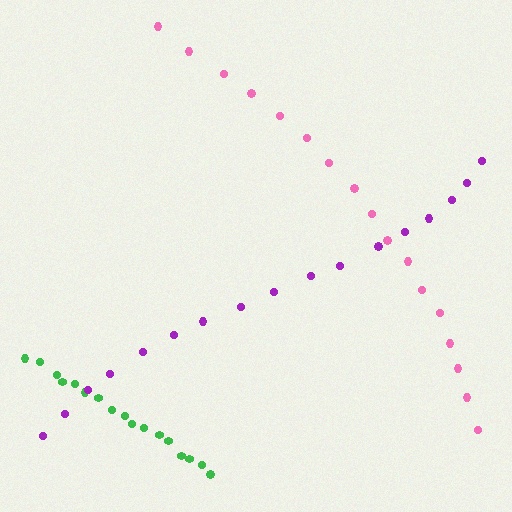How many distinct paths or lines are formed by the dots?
There are 3 distinct paths.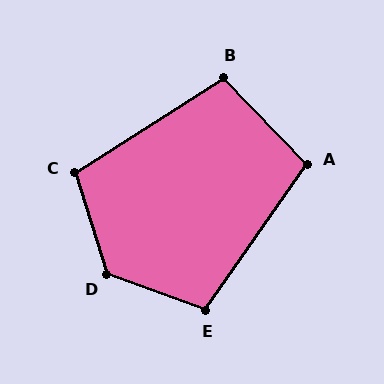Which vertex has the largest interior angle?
D, at approximately 127 degrees.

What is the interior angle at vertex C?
Approximately 105 degrees (obtuse).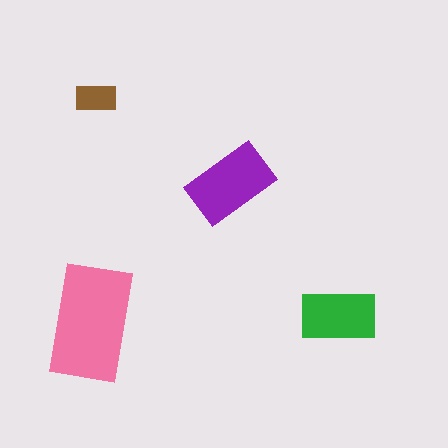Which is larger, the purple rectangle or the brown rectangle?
The purple one.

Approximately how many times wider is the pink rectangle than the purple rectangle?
About 1.5 times wider.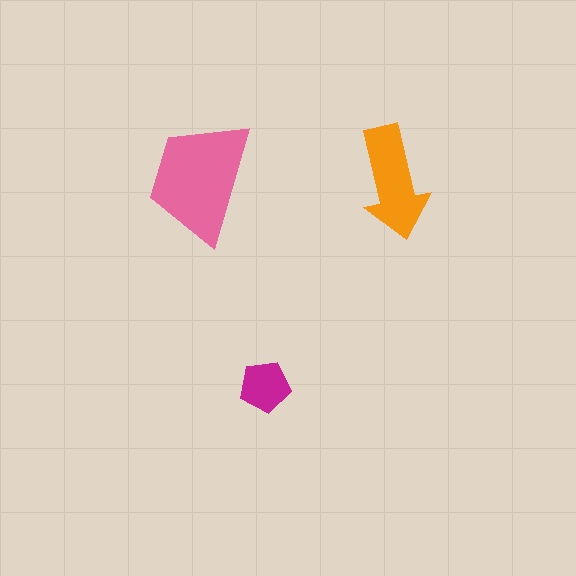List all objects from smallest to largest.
The magenta pentagon, the orange arrow, the pink trapezoid.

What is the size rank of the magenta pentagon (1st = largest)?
3rd.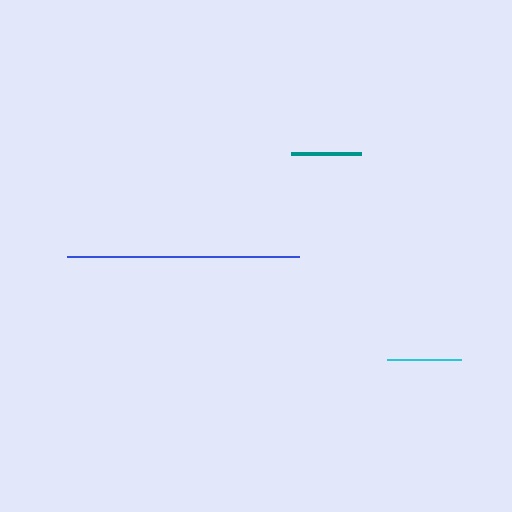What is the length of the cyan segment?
The cyan segment is approximately 75 pixels long.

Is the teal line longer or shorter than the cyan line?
The cyan line is longer than the teal line.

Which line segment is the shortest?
The teal line is the shortest at approximately 70 pixels.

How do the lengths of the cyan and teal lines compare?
The cyan and teal lines are approximately the same length.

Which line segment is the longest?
The blue line is the longest at approximately 232 pixels.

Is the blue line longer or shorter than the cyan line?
The blue line is longer than the cyan line.